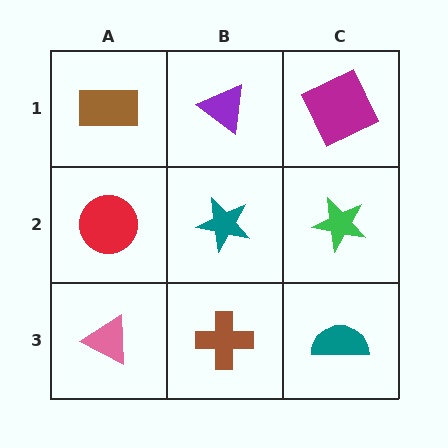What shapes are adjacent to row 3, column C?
A green star (row 2, column C), a brown cross (row 3, column B).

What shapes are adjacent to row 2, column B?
A purple triangle (row 1, column B), a brown cross (row 3, column B), a red circle (row 2, column A), a green star (row 2, column C).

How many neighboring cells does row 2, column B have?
4.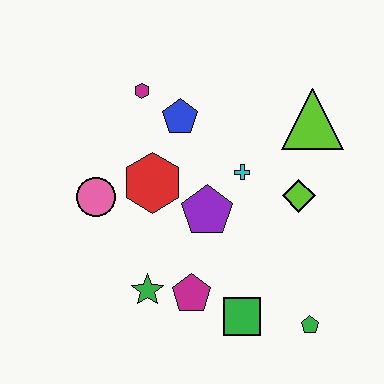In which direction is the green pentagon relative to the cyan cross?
The green pentagon is below the cyan cross.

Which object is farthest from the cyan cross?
The green pentagon is farthest from the cyan cross.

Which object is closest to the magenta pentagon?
The green star is closest to the magenta pentagon.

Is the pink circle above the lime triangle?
No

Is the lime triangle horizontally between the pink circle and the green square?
No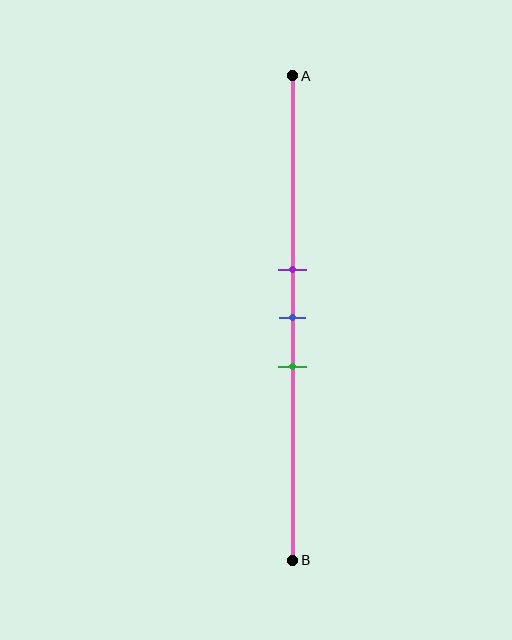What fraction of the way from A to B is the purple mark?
The purple mark is approximately 40% (0.4) of the way from A to B.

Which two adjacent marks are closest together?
The purple and blue marks are the closest adjacent pair.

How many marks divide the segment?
There are 3 marks dividing the segment.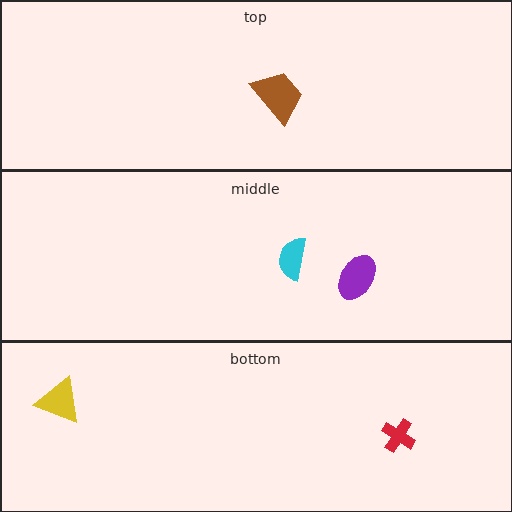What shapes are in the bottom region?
The red cross, the yellow triangle.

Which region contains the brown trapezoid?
The top region.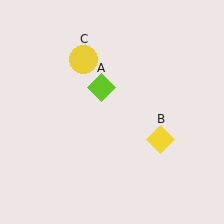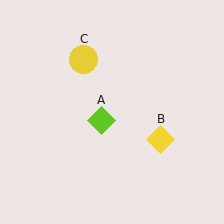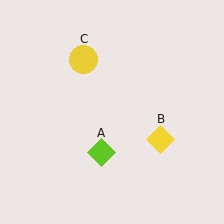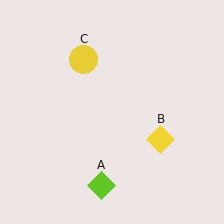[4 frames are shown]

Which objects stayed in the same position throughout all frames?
Yellow diamond (object B) and yellow circle (object C) remained stationary.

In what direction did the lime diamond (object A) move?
The lime diamond (object A) moved down.